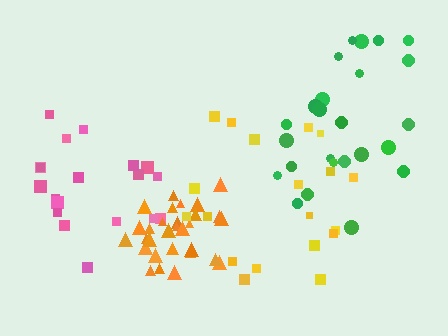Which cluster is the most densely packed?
Orange.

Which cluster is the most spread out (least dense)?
Yellow.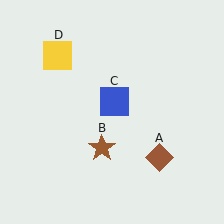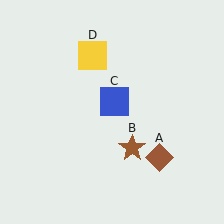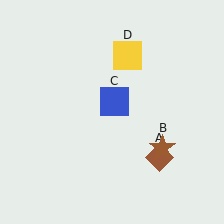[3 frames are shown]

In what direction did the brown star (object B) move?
The brown star (object B) moved right.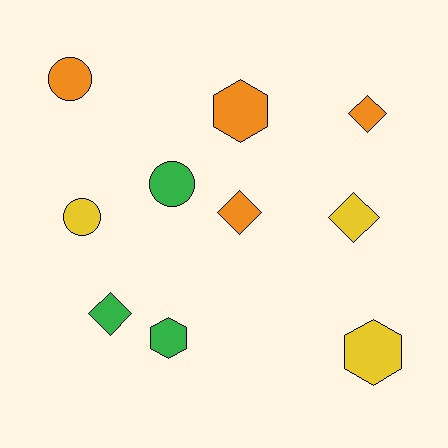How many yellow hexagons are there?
There is 1 yellow hexagon.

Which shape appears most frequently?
Diamond, with 4 objects.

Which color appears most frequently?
Orange, with 4 objects.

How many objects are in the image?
There are 10 objects.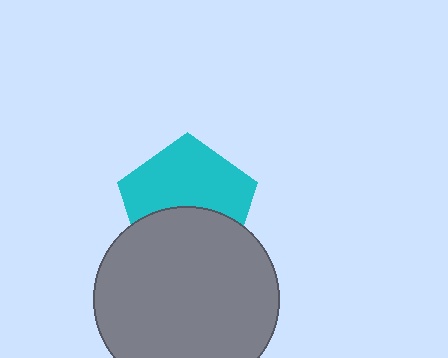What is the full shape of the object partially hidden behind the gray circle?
The partially hidden object is a cyan pentagon.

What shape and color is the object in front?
The object in front is a gray circle.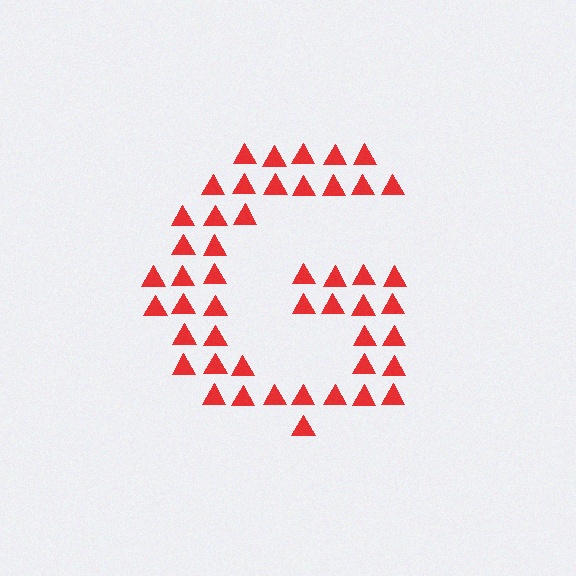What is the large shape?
The large shape is the letter G.